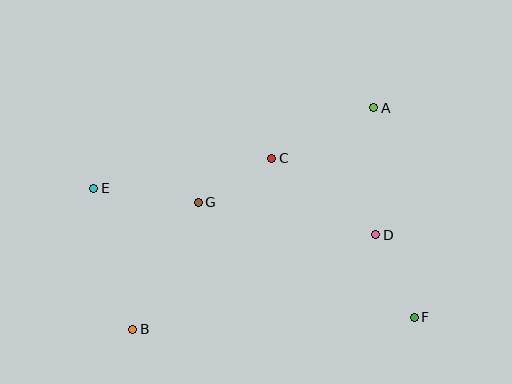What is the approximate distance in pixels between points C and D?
The distance between C and D is approximately 129 pixels.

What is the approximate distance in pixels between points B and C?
The distance between B and C is approximately 220 pixels.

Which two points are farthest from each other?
Points E and F are farthest from each other.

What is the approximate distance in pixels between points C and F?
The distance between C and F is approximately 213 pixels.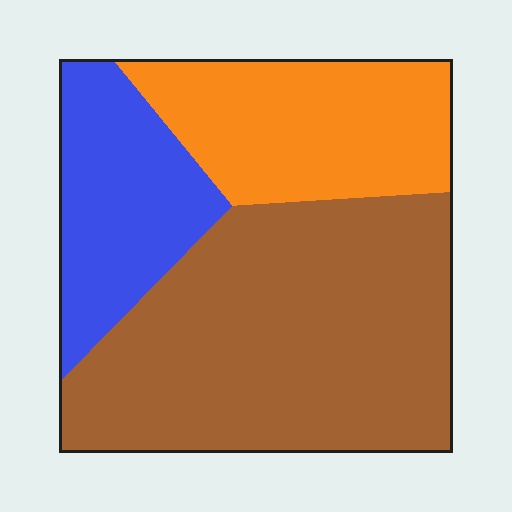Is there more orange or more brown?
Brown.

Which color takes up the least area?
Blue, at roughly 20%.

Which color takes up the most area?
Brown, at roughly 55%.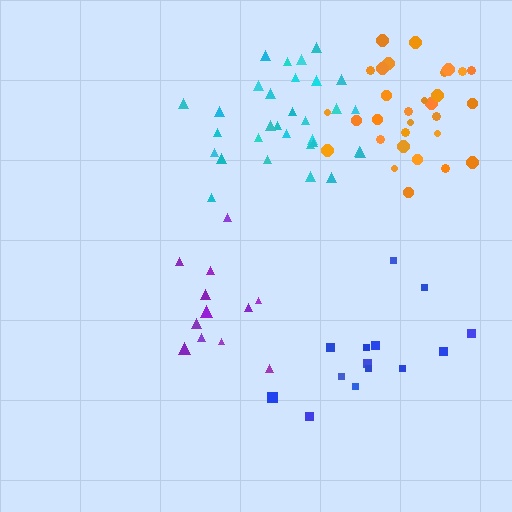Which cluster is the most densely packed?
Cyan.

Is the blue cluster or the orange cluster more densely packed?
Orange.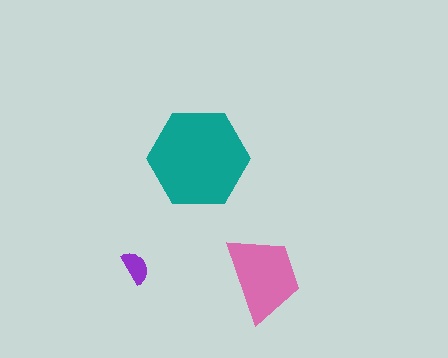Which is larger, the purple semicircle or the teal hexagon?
The teal hexagon.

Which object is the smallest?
The purple semicircle.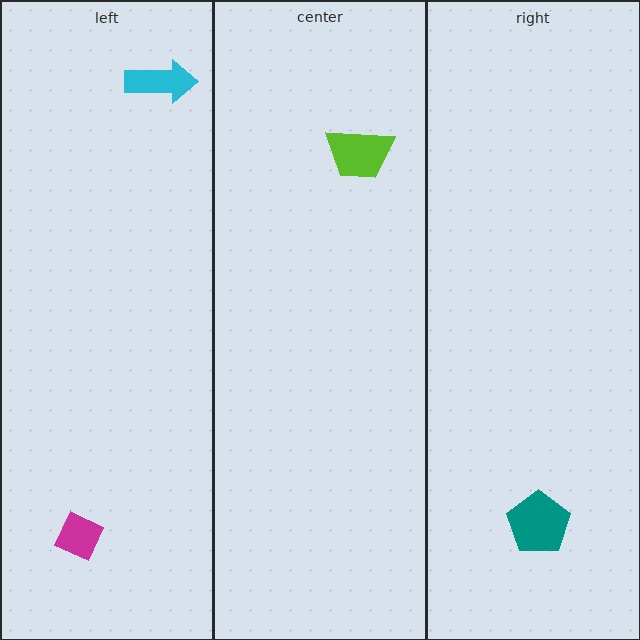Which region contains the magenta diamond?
The left region.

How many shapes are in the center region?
1.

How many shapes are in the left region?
2.